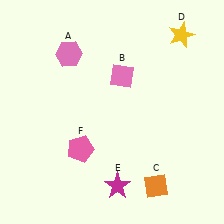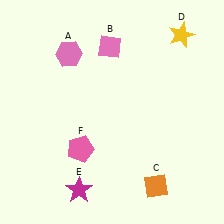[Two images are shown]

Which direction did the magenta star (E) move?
The magenta star (E) moved left.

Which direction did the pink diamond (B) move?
The pink diamond (B) moved up.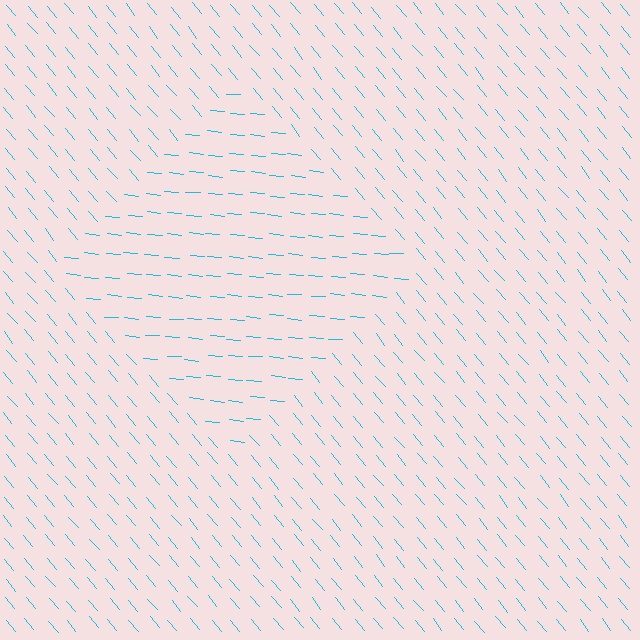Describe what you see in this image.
The image is filled with small cyan line segments. A diamond region in the image has lines oriented differently from the surrounding lines, creating a visible texture boundary.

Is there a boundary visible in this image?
Yes, there is a texture boundary formed by a change in line orientation.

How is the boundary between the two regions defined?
The boundary is defined purely by a change in line orientation (approximately 45 degrees difference). All lines are the same color and thickness.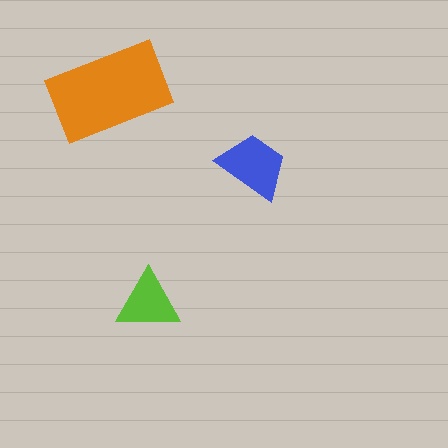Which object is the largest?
The orange rectangle.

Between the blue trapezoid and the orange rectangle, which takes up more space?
The orange rectangle.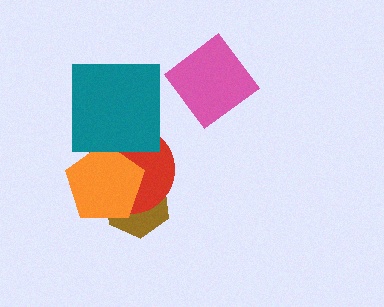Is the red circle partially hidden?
Yes, it is partially covered by another shape.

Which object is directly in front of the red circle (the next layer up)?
The orange pentagon is directly in front of the red circle.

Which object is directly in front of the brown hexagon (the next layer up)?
The red circle is directly in front of the brown hexagon.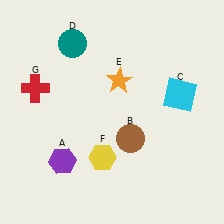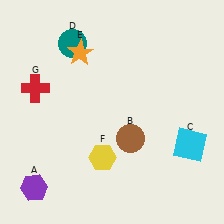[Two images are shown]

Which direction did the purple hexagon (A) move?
The purple hexagon (A) moved left.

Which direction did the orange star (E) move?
The orange star (E) moved left.